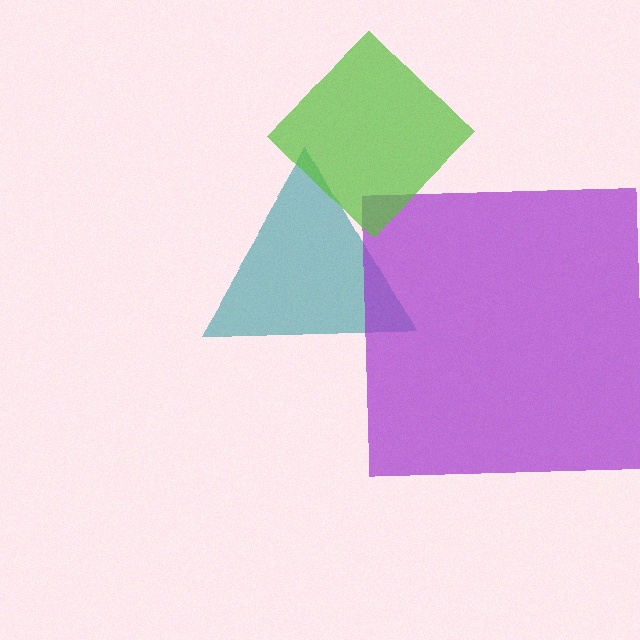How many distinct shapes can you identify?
There are 3 distinct shapes: a teal triangle, a purple square, a lime diamond.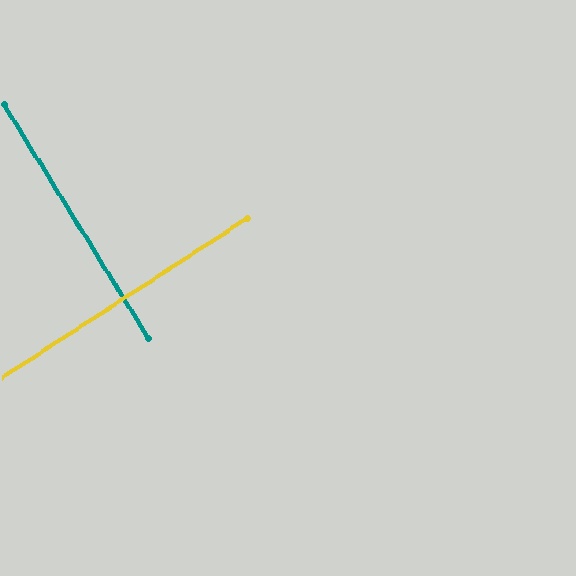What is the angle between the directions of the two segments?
Approximately 89 degrees.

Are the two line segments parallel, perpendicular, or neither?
Perpendicular — they meet at approximately 89°.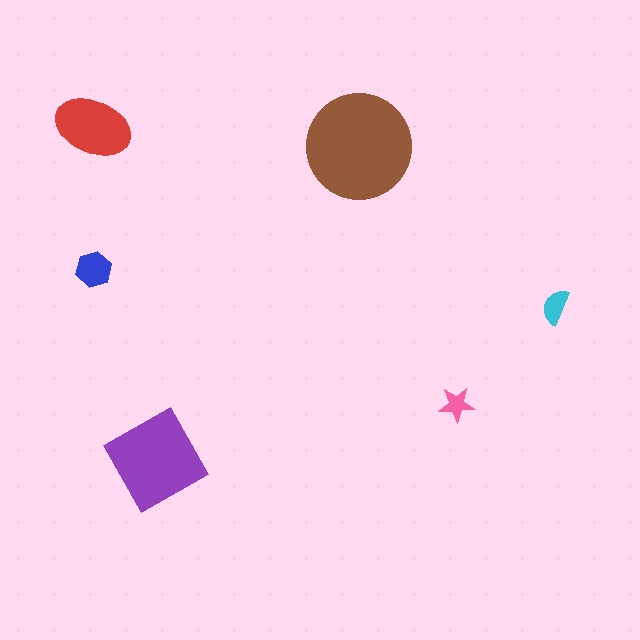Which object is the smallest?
The pink star.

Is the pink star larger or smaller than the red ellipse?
Smaller.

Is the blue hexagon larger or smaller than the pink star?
Larger.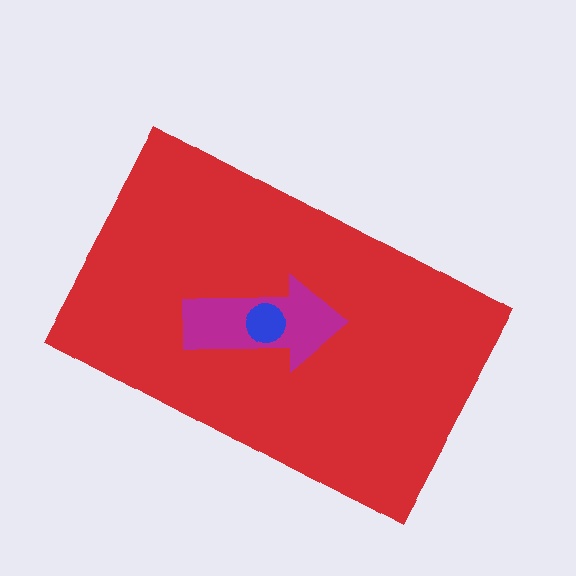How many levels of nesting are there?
3.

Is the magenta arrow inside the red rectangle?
Yes.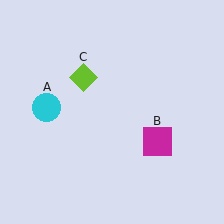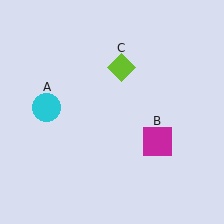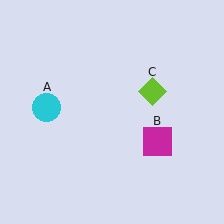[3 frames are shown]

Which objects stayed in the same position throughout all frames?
Cyan circle (object A) and magenta square (object B) remained stationary.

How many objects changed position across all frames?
1 object changed position: lime diamond (object C).